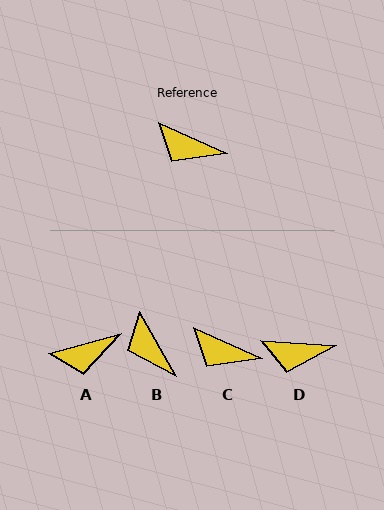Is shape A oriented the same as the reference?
No, it is off by about 40 degrees.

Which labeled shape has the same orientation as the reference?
C.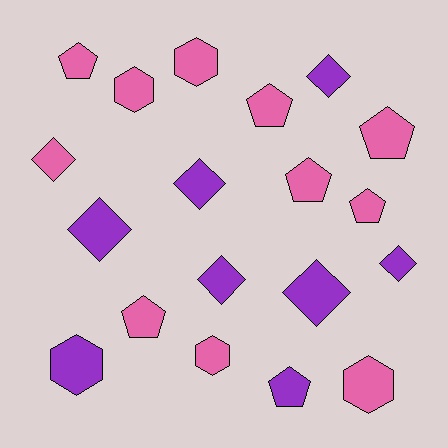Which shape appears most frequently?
Diamond, with 7 objects.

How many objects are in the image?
There are 19 objects.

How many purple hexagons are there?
There is 1 purple hexagon.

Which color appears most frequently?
Pink, with 11 objects.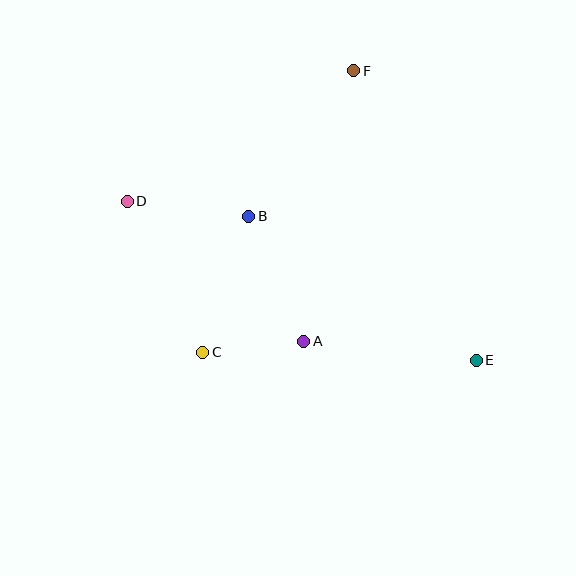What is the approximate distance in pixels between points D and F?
The distance between D and F is approximately 261 pixels.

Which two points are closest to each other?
Points A and C are closest to each other.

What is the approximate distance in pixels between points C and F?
The distance between C and F is approximately 320 pixels.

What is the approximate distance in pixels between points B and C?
The distance between B and C is approximately 144 pixels.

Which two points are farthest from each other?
Points D and E are farthest from each other.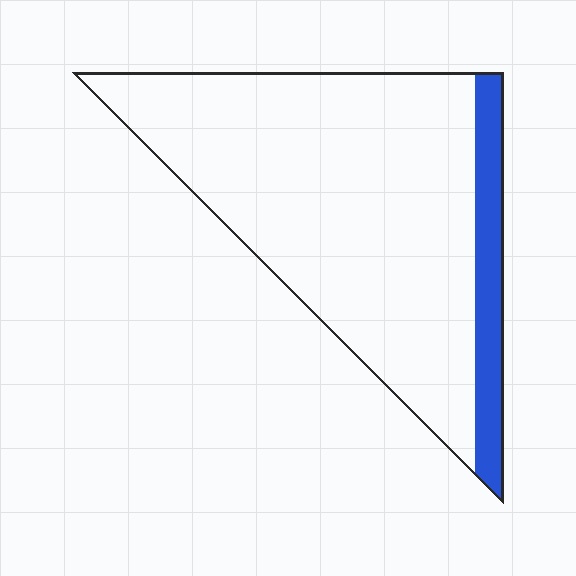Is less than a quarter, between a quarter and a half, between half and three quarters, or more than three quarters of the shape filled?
Less than a quarter.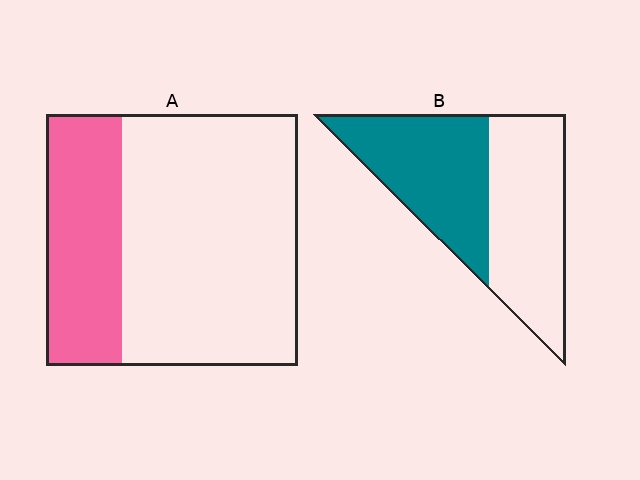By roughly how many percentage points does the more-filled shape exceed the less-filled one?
By roughly 20 percentage points (B over A).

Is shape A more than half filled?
No.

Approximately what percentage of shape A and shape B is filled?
A is approximately 30% and B is approximately 50%.